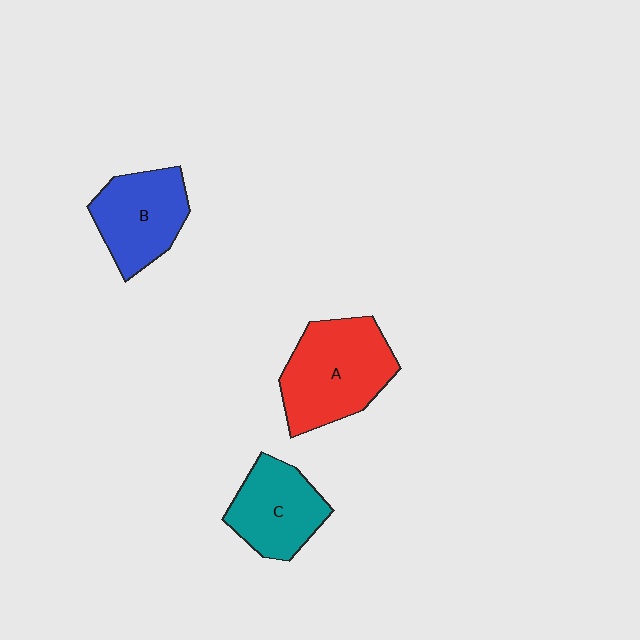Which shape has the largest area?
Shape A (red).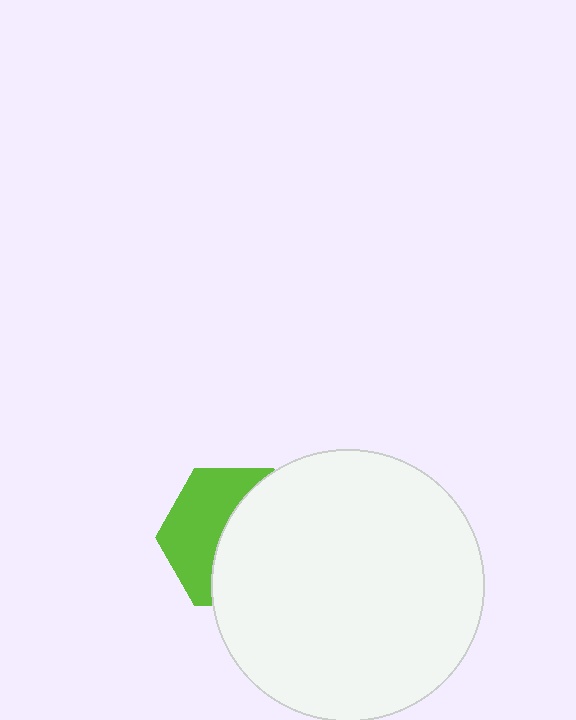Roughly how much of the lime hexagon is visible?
A small part of it is visible (roughly 45%).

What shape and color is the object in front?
The object in front is a white circle.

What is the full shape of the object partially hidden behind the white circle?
The partially hidden object is a lime hexagon.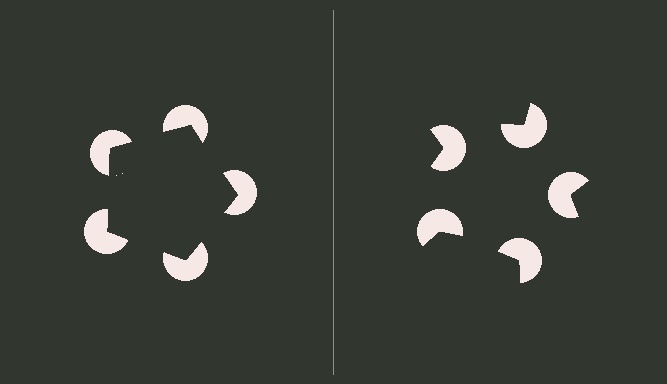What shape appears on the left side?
An illusory pentagon.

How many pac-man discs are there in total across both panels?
10 — 5 on each side.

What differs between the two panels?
The pac-man discs are positioned identically on both sides; only the wedge orientations differ. On the left they align to a pentagon; on the right they are misaligned.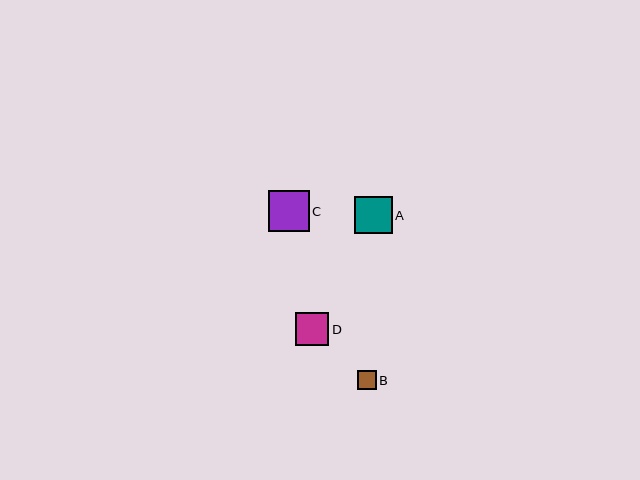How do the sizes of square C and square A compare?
Square C and square A are approximately the same size.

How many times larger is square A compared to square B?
Square A is approximately 2.0 times the size of square B.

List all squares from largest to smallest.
From largest to smallest: C, A, D, B.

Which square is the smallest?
Square B is the smallest with a size of approximately 19 pixels.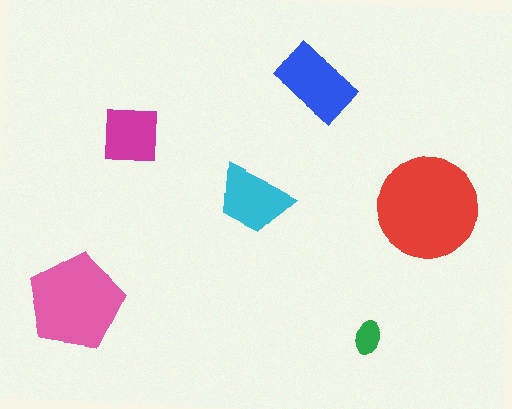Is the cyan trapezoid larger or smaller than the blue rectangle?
Smaller.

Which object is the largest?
The red circle.